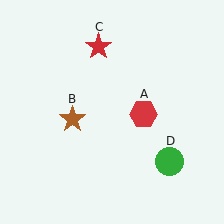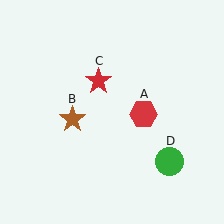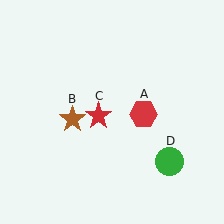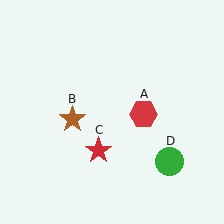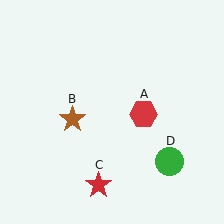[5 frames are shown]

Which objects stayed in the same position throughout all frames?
Red hexagon (object A) and brown star (object B) and green circle (object D) remained stationary.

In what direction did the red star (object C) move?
The red star (object C) moved down.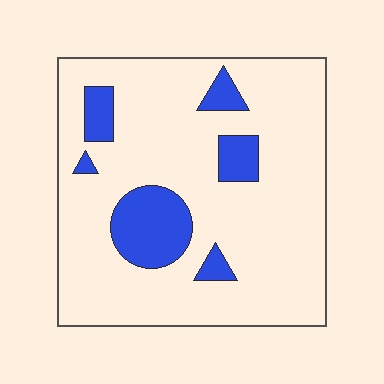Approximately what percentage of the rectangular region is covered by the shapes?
Approximately 15%.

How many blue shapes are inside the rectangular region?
6.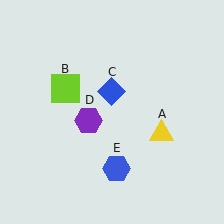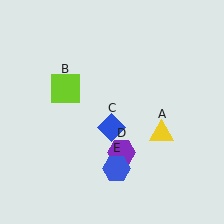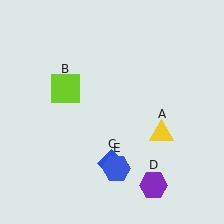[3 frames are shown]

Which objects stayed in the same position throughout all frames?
Yellow triangle (object A) and lime square (object B) and blue hexagon (object E) remained stationary.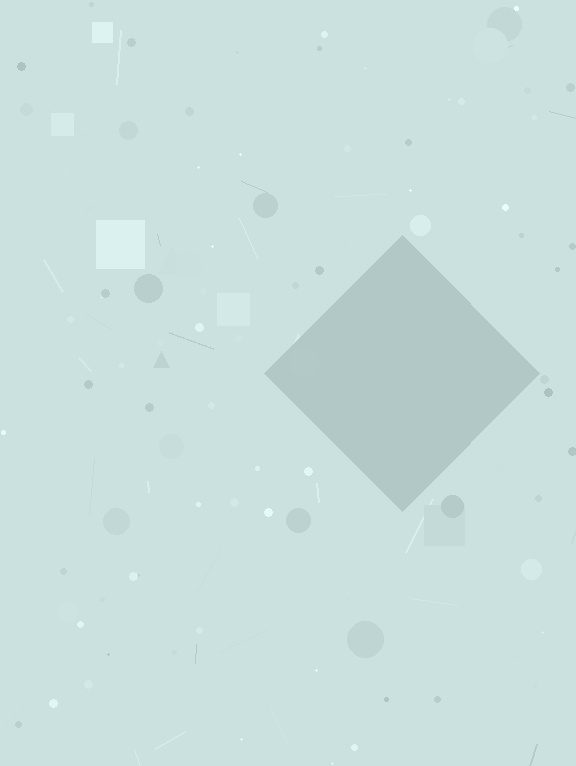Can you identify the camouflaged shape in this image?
The camouflaged shape is a diamond.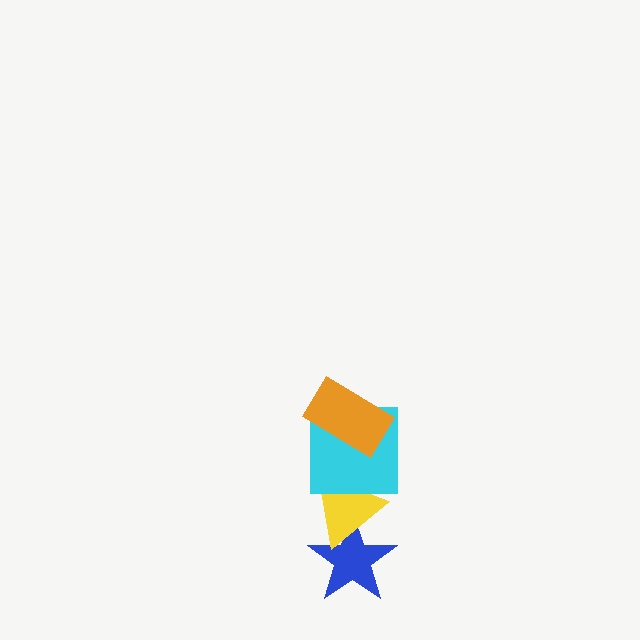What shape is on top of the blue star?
The yellow triangle is on top of the blue star.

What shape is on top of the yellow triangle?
The cyan square is on top of the yellow triangle.